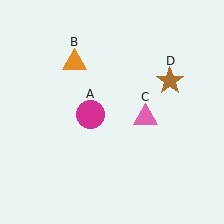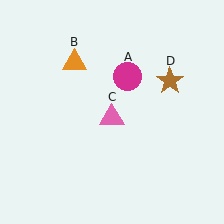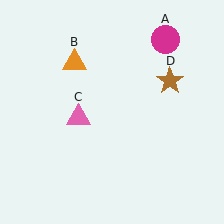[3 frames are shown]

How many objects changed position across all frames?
2 objects changed position: magenta circle (object A), pink triangle (object C).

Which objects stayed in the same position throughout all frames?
Orange triangle (object B) and brown star (object D) remained stationary.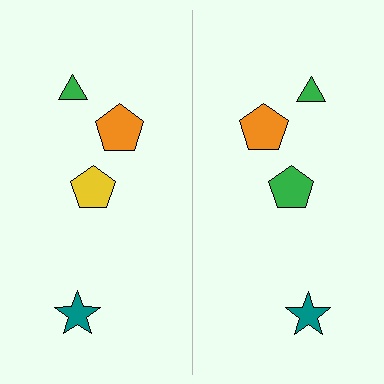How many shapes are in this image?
There are 8 shapes in this image.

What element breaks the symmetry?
The green pentagon on the right side breaks the symmetry — its mirror counterpart is yellow.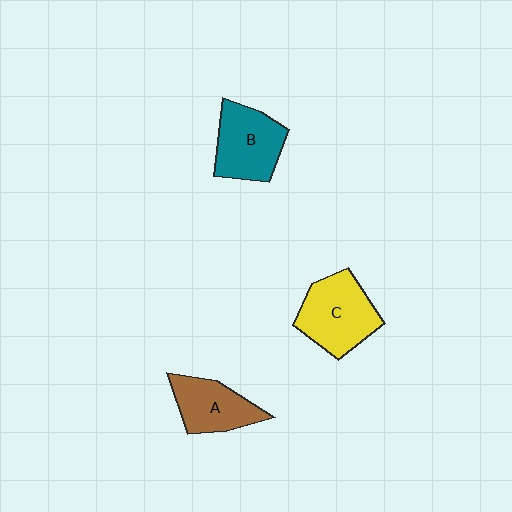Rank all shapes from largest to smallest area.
From largest to smallest: C (yellow), B (teal), A (brown).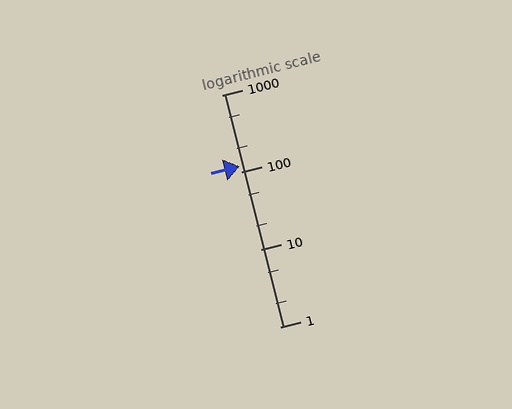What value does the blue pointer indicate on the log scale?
The pointer indicates approximately 120.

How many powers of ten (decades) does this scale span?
The scale spans 3 decades, from 1 to 1000.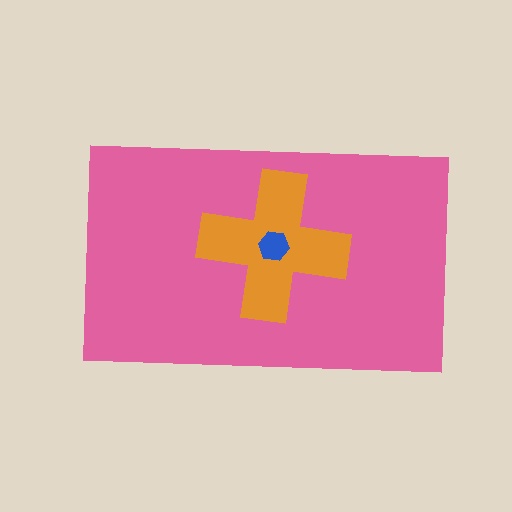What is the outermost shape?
The pink rectangle.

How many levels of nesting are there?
3.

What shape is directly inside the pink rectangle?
The orange cross.